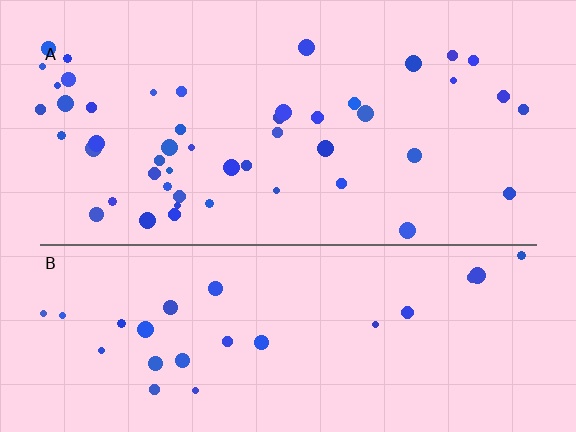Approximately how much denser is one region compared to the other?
Approximately 1.9× — region A over region B.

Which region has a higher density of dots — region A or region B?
A (the top).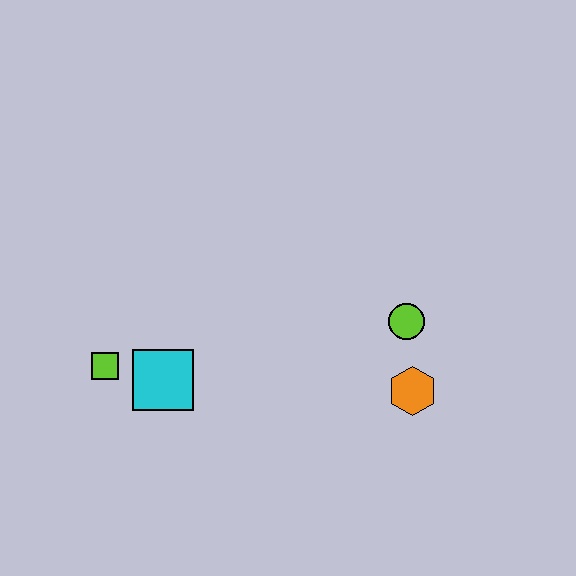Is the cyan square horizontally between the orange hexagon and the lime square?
Yes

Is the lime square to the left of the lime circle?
Yes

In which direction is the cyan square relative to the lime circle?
The cyan square is to the left of the lime circle.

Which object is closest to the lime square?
The cyan square is closest to the lime square.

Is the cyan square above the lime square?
No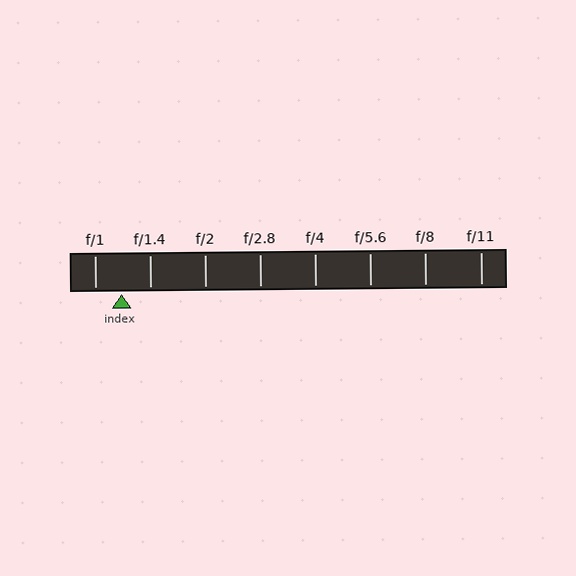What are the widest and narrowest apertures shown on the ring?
The widest aperture shown is f/1 and the narrowest is f/11.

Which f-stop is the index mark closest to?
The index mark is closest to f/1.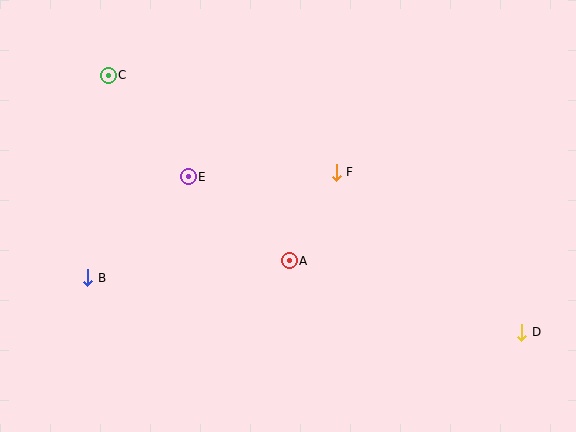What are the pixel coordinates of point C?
Point C is at (108, 75).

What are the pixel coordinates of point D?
Point D is at (522, 332).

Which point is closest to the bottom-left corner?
Point B is closest to the bottom-left corner.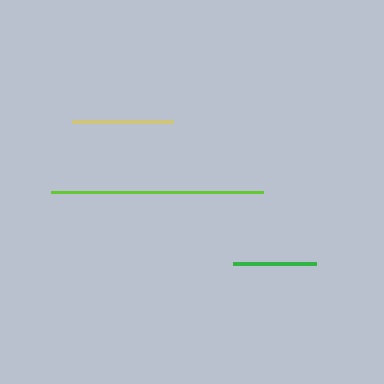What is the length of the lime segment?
The lime segment is approximately 212 pixels long.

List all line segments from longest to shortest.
From longest to shortest: lime, yellow, green.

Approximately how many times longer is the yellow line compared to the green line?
The yellow line is approximately 1.2 times the length of the green line.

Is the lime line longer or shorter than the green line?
The lime line is longer than the green line.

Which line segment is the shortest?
The green line is the shortest at approximately 82 pixels.